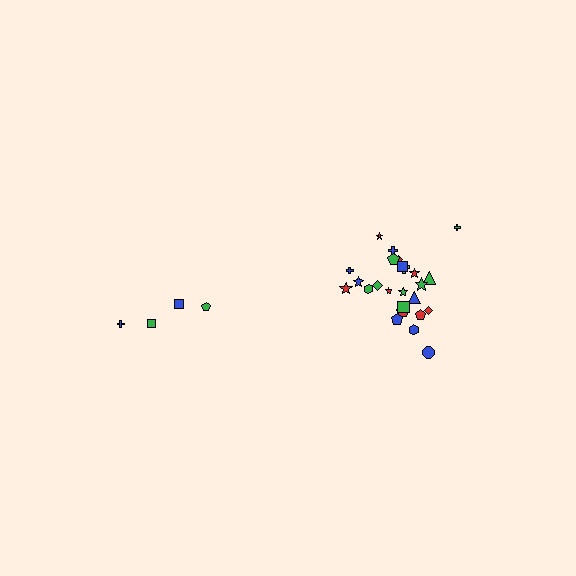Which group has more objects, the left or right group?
The right group.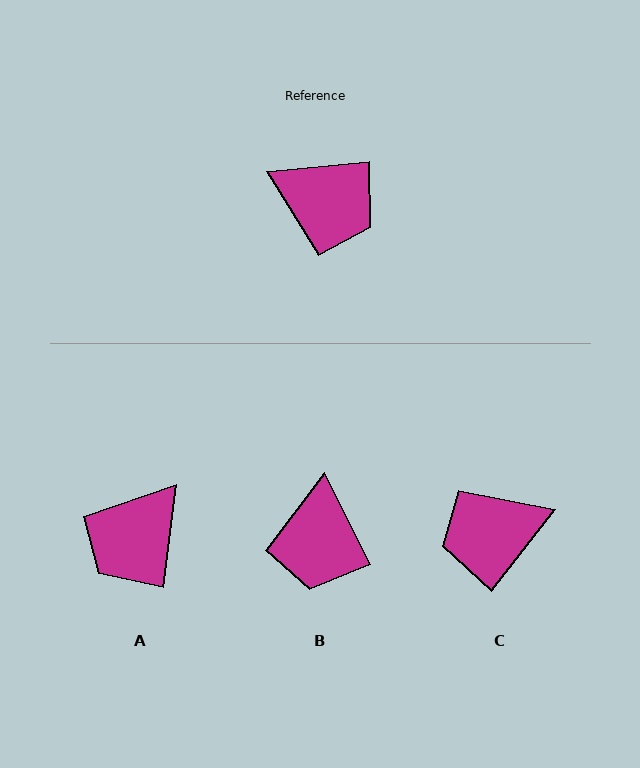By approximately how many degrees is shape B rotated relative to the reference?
Approximately 69 degrees clockwise.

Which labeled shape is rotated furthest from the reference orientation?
C, about 133 degrees away.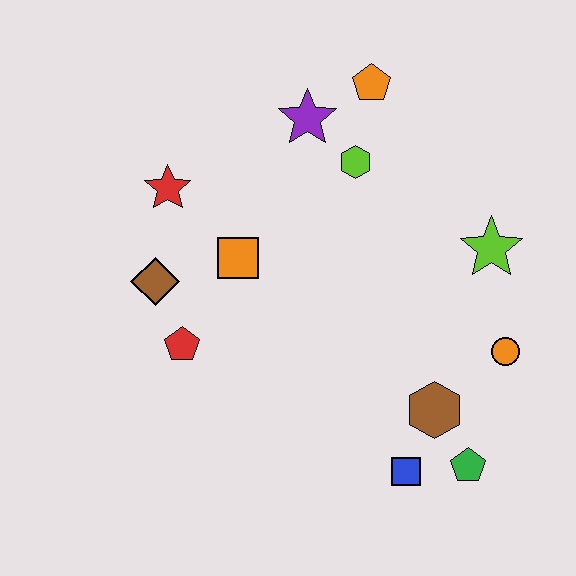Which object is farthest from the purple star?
The green pentagon is farthest from the purple star.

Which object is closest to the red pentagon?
The brown diamond is closest to the red pentagon.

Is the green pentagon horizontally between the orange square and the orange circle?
Yes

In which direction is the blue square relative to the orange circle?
The blue square is below the orange circle.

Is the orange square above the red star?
No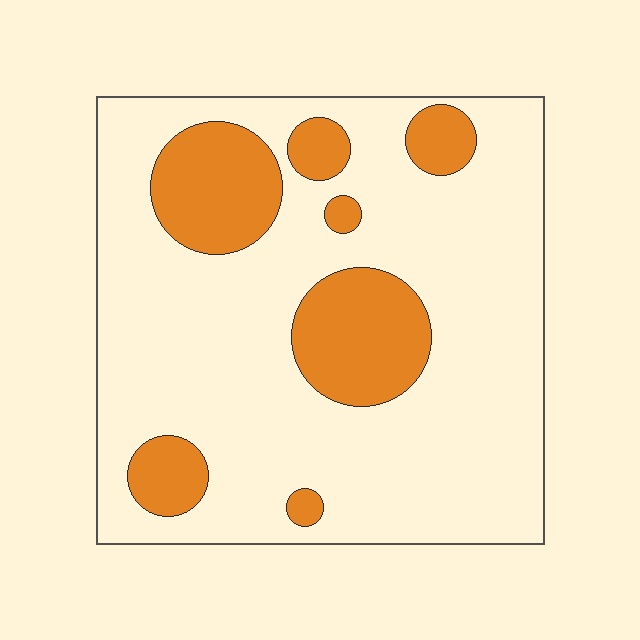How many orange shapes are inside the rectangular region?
7.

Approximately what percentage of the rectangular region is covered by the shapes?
Approximately 20%.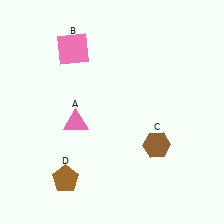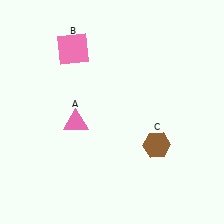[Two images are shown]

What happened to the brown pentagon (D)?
The brown pentagon (D) was removed in Image 2. It was in the bottom-left area of Image 1.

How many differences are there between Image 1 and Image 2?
There is 1 difference between the two images.